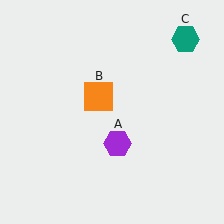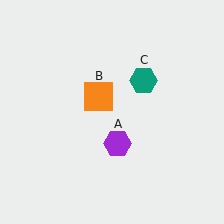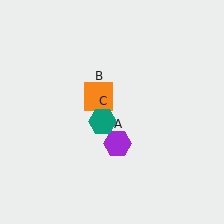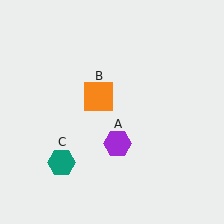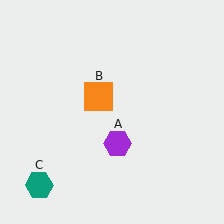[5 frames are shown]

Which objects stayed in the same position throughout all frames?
Purple hexagon (object A) and orange square (object B) remained stationary.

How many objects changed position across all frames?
1 object changed position: teal hexagon (object C).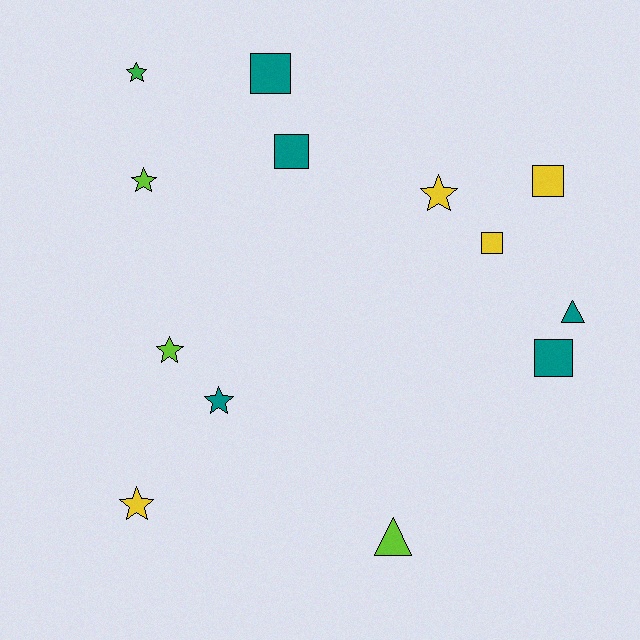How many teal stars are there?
There is 1 teal star.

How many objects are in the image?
There are 13 objects.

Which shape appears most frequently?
Star, with 6 objects.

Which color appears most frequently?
Teal, with 5 objects.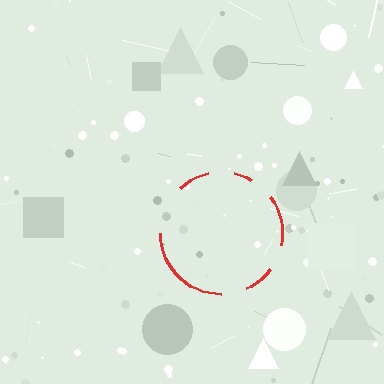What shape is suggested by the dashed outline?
The dashed outline suggests a circle.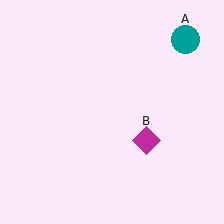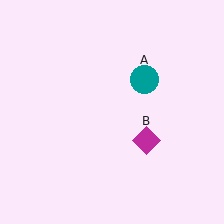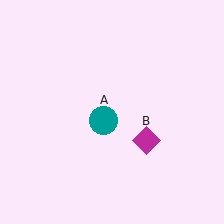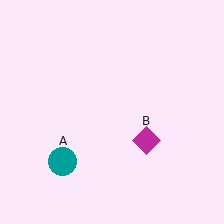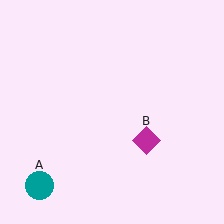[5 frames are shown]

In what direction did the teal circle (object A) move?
The teal circle (object A) moved down and to the left.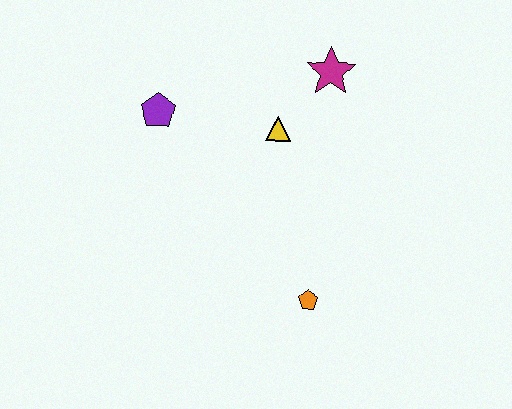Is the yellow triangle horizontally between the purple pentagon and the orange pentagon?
Yes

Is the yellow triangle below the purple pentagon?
Yes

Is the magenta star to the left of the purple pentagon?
No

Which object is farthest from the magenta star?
The orange pentagon is farthest from the magenta star.